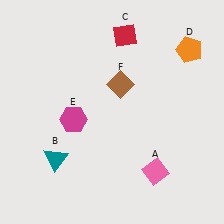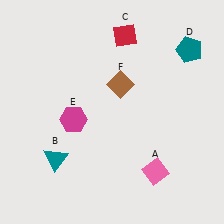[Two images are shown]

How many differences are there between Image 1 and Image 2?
There is 1 difference between the two images.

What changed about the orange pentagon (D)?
In Image 1, D is orange. In Image 2, it changed to teal.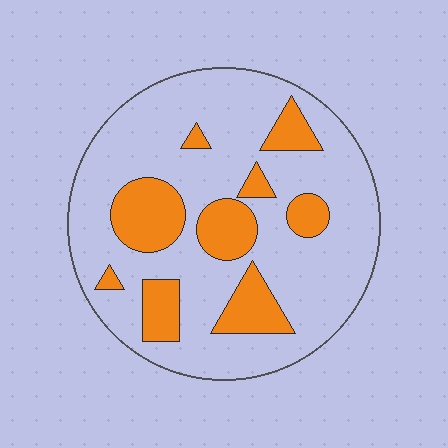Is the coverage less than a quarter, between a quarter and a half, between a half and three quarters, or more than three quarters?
Less than a quarter.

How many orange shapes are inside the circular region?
9.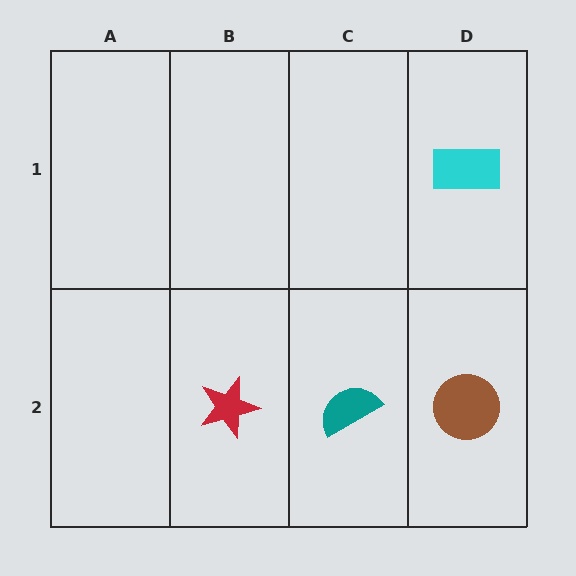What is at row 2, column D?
A brown circle.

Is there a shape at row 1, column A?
No, that cell is empty.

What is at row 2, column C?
A teal semicircle.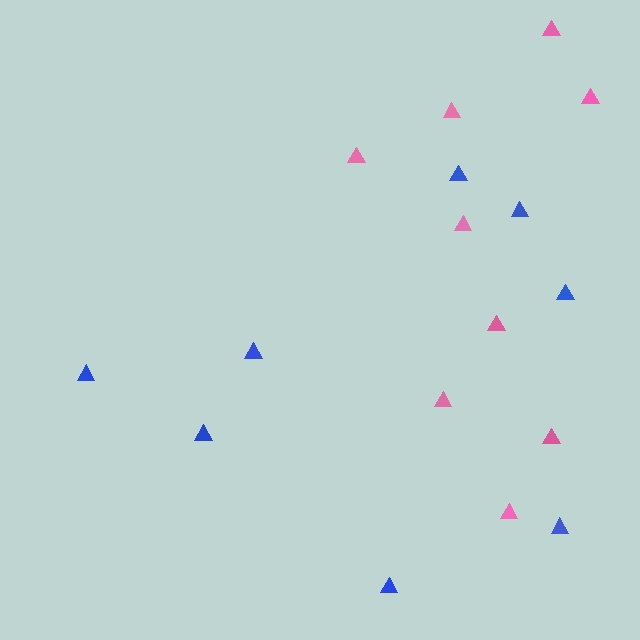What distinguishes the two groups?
There are 2 groups: one group of pink triangles (9) and one group of blue triangles (8).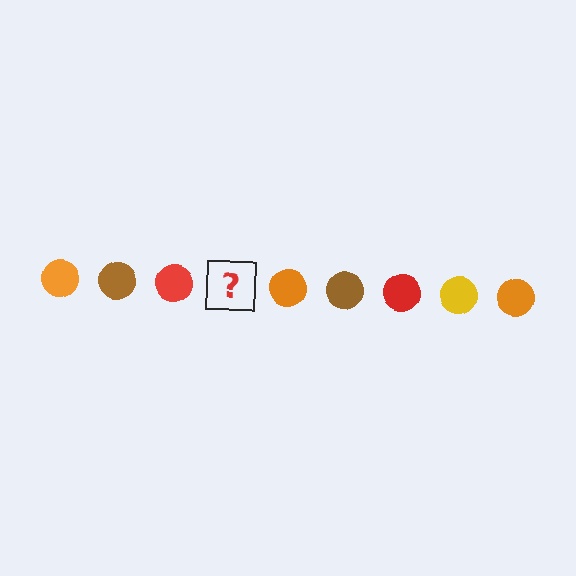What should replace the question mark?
The question mark should be replaced with a yellow circle.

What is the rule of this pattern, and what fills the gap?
The rule is that the pattern cycles through orange, brown, red, yellow circles. The gap should be filled with a yellow circle.